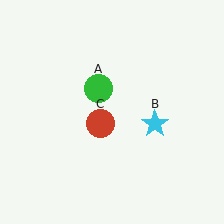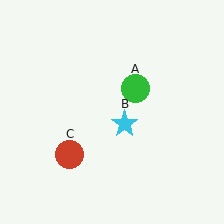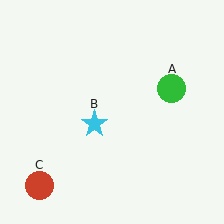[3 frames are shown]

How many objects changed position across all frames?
3 objects changed position: green circle (object A), cyan star (object B), red circle (object C).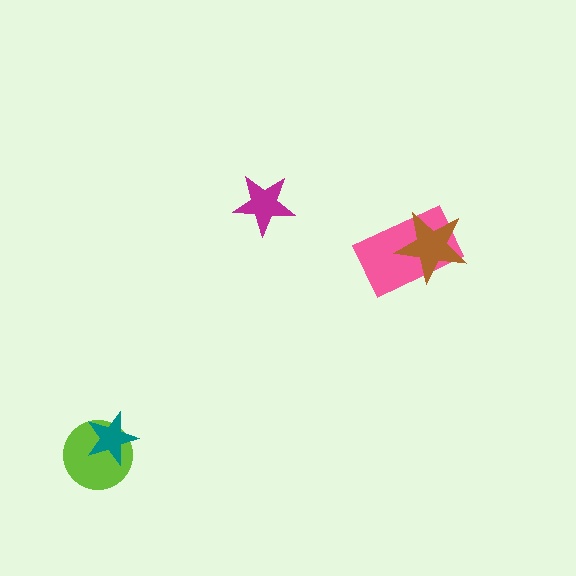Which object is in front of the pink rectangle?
The brown star is in front of the pink rectangle.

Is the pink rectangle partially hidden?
Yes, it is partially covered by another shape.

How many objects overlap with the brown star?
1 object overlaps with the brown star.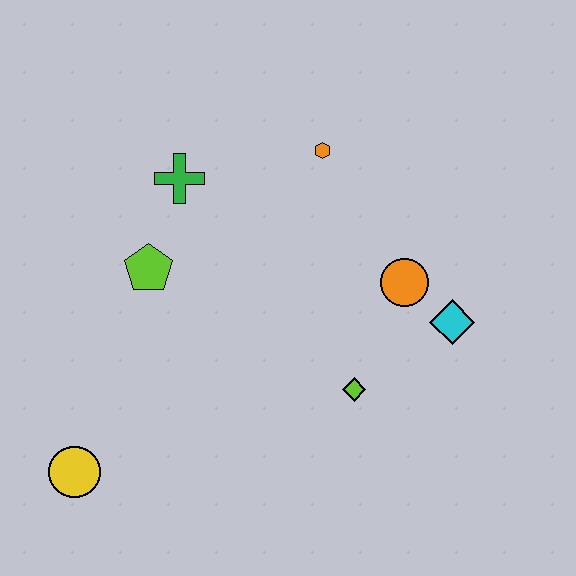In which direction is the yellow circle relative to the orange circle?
The yellow circle is to the left of the orange circle.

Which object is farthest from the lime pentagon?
The cyan diamond is farthest from the lime pentagon.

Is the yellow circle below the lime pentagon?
Yes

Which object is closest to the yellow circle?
The lime pentagon is closest to the yellow circle.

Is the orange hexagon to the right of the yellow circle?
Yes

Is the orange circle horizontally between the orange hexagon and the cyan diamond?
Yes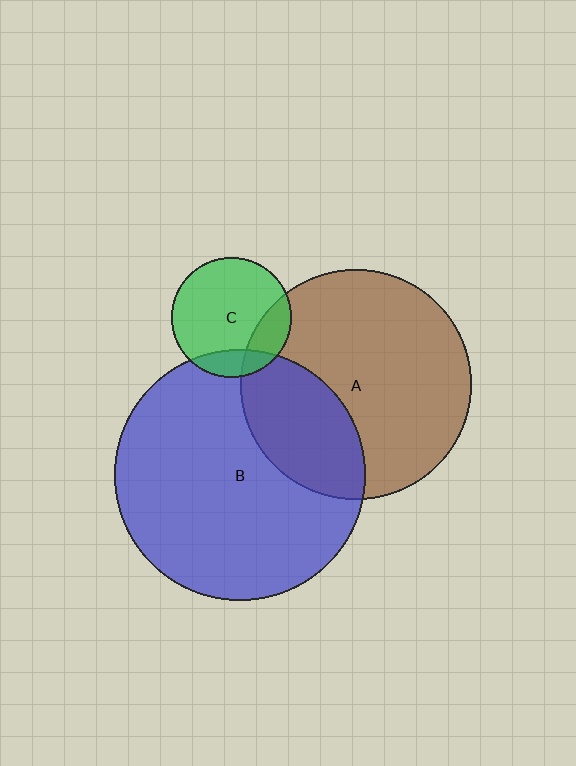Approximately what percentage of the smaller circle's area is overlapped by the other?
Approximately 20%.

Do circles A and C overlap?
Yes.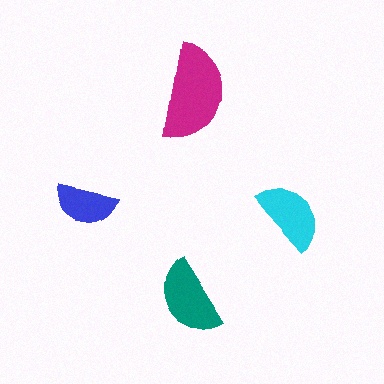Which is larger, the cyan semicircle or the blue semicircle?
The cyan one.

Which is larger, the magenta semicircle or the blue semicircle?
The magenta one.